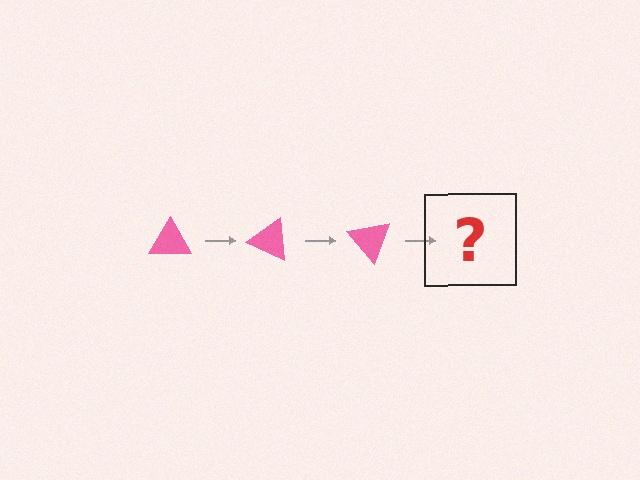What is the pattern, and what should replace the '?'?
The pattern is that the triangle rotates 25 degrees each step. The '?' should be a pink triangle rotated 75 degrees.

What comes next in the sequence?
The next element should be a pink triangle rotated 75 degrees.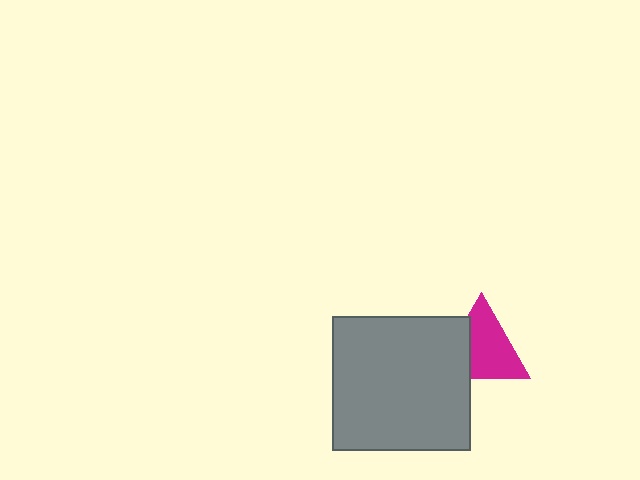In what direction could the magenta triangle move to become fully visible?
The magenta triangle could move right. That would shift it out from behind the gray rectangle entirely.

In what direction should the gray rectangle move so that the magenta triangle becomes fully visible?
The gray rectangle should move left. That is the shortest direction to clear the overlap and leave the magenta triangle fully visible.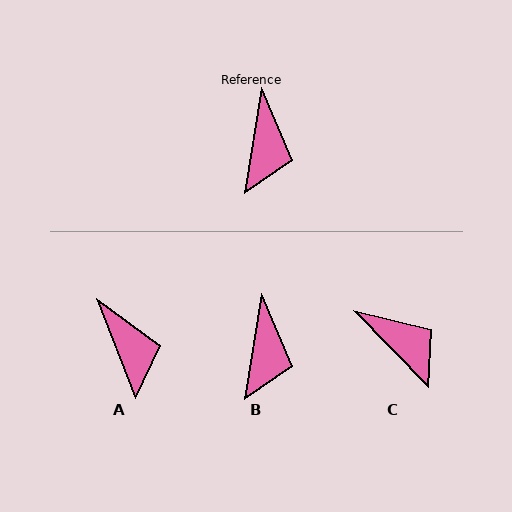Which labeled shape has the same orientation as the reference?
B.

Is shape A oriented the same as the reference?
No, it is off by about 30 degrees.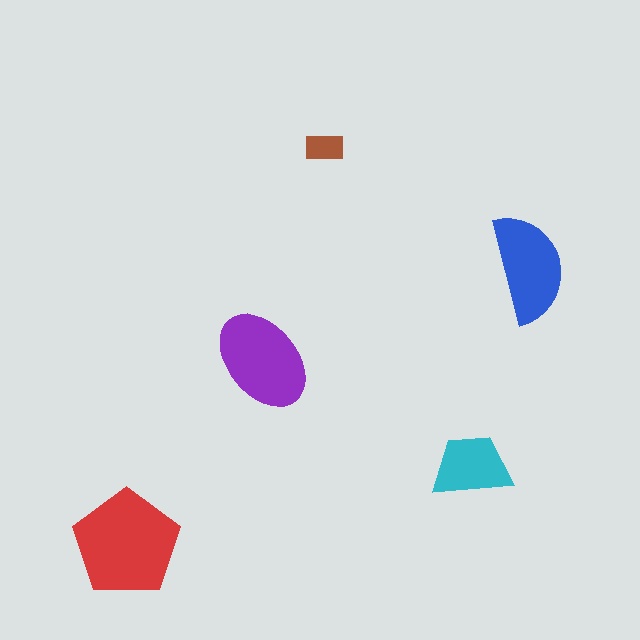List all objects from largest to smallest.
The red pentagon, the purple ellipse, the blue semicircle, the cyan trapezoid, the brown rectangle.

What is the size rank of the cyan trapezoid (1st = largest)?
4th.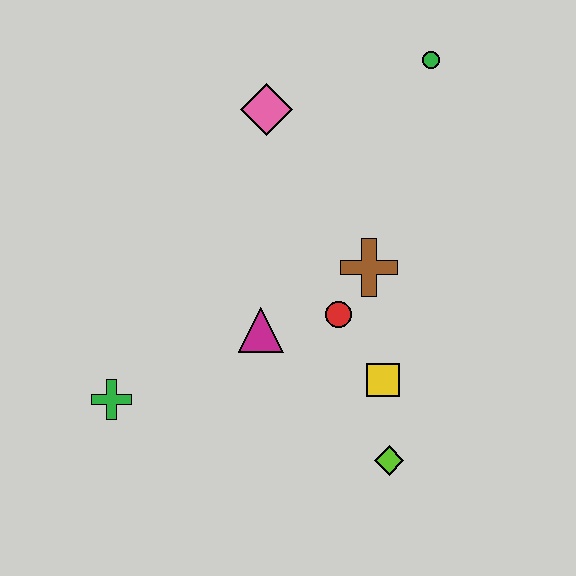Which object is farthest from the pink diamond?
The lime diamond is farthest from the pink diamond.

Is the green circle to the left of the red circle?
No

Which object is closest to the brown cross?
The red circle is closest to the brown cross.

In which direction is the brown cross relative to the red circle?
The brown cross is above the red circle.